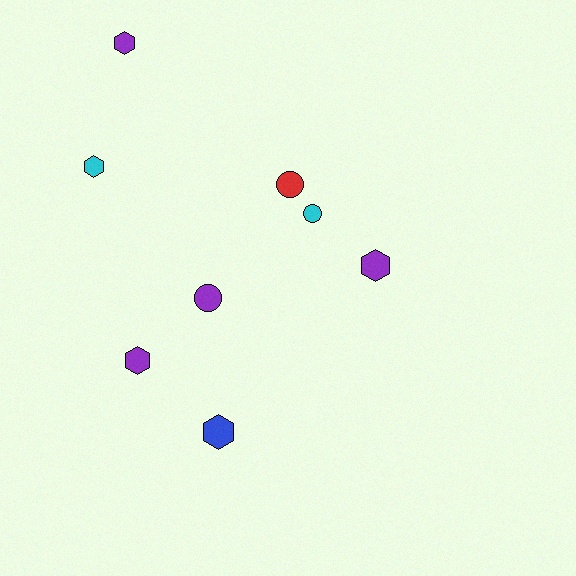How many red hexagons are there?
There are no red hexagons.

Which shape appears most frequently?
Hexagon, with 5 objects.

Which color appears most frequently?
Purple, with 4 objects.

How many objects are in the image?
There are 8 objects.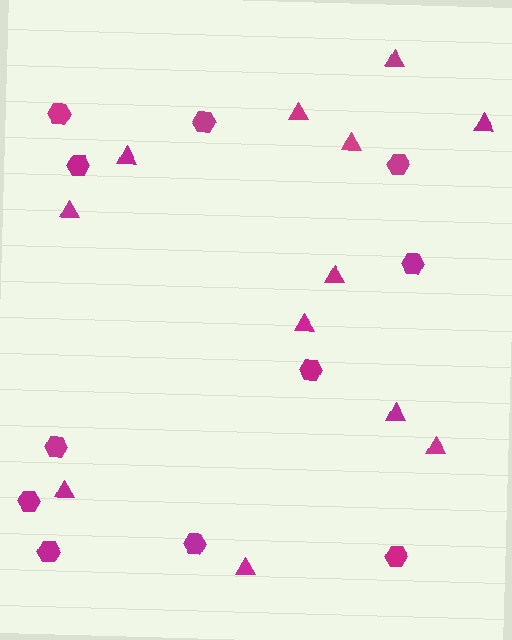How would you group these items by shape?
There are 2 groups: one group of hexagons (11) and one group of triangles (12).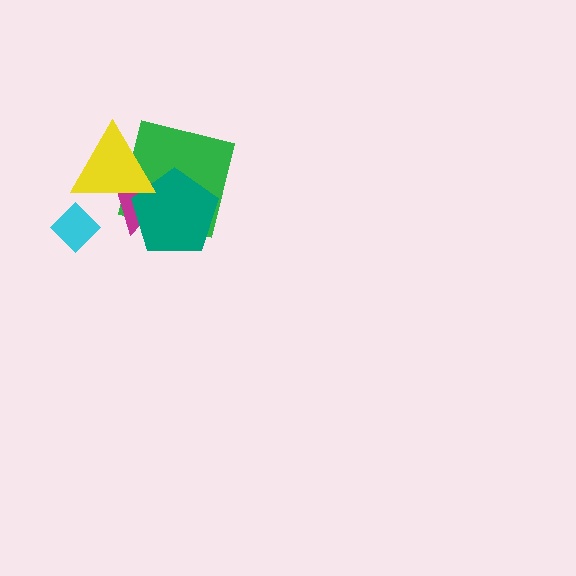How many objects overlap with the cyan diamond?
0 objects overlap with the cyan diamond.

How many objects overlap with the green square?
3 objects overlap with the green square.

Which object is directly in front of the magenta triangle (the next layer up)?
The teal pentagon is directly in front of the magenta triangle.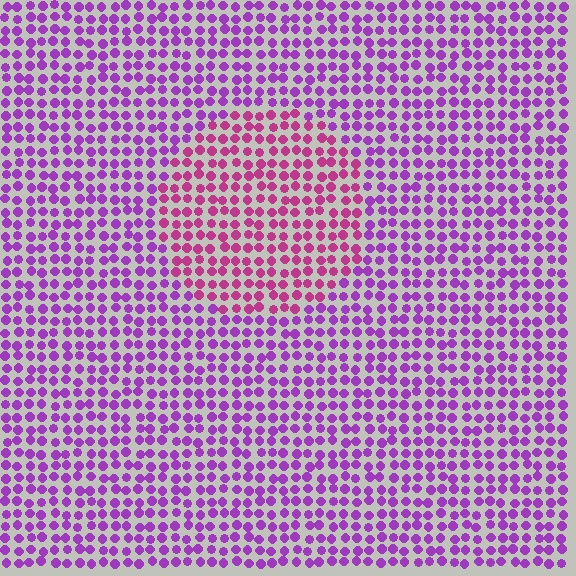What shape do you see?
I see a circle.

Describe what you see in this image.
The image is filled with small purple elements in a uniform arrangement. A circle-shaped region is visible where the elements are tinted to a slightly different hue, forming a subtle color boundary.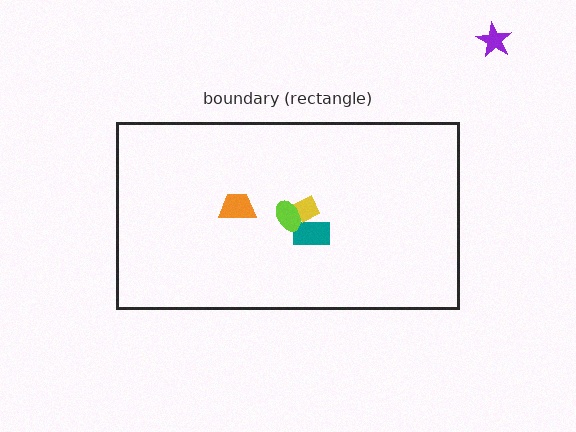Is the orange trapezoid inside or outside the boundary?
Inside.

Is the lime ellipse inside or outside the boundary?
Inside.